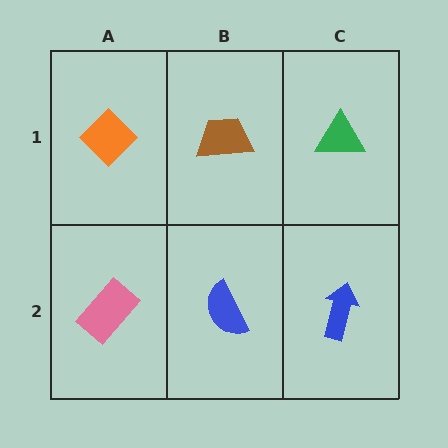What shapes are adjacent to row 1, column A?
A pink rectangle (row 2, column A), a brown trapezoid (row 1, column B).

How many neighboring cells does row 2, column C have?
2.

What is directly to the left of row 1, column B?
An orange diamond.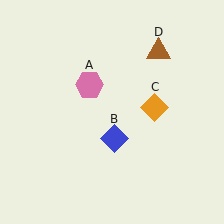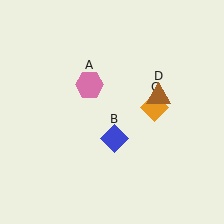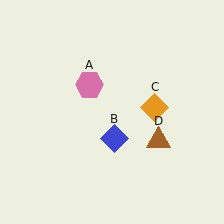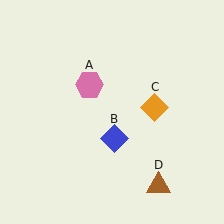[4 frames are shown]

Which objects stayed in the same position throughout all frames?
Pink hexagon (object A) and blue diamond (object B) and orange diamond (object C) remained stationary.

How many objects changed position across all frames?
1 object changed position: brown triangle (object D).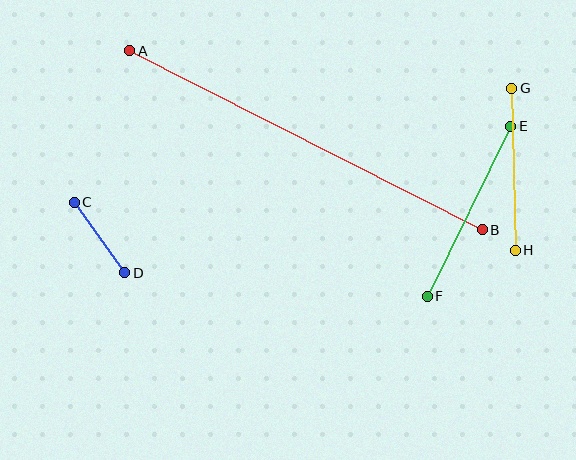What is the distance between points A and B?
The distance is approximately 395 pixels.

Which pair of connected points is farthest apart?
Points A and B are farthest apart.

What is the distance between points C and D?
The distance is approximately 87 pixels.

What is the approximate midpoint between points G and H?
The midpoint is at approximately (513, 169) pixels.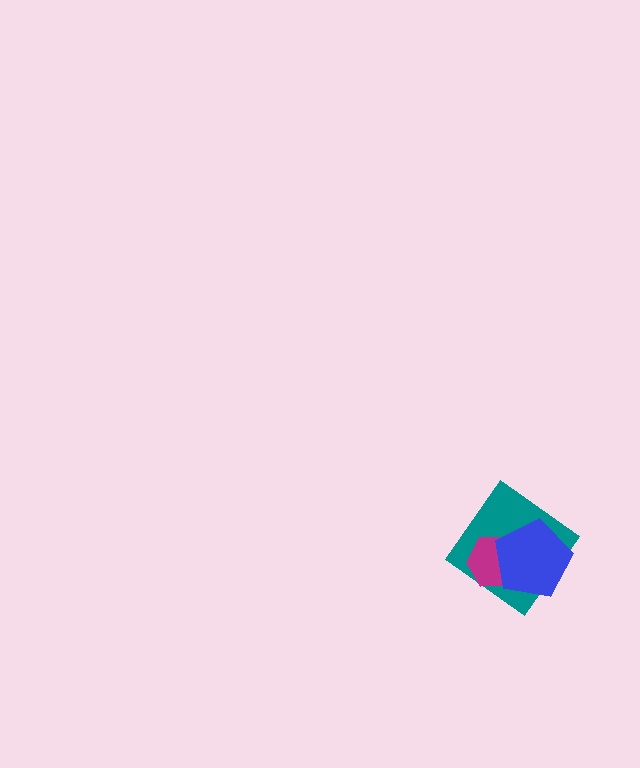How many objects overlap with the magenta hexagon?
2 objects overlap with the magenta hexagon.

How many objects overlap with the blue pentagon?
2 objects overlap with the blue pentagon.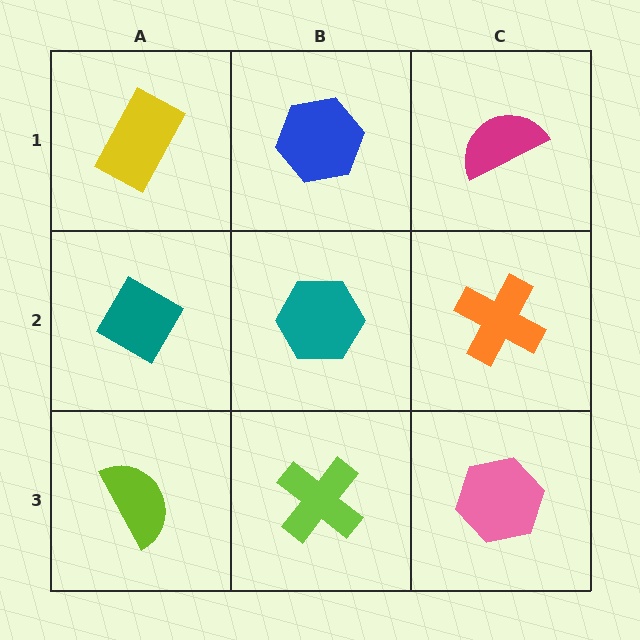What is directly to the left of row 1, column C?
A blue hexagon.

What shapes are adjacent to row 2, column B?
A blue hexagon (row 1, column B), a lime cross (row 3, column B), a teal diamond (row 2, column A), an orange cross (row 2, column C).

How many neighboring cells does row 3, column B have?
3.